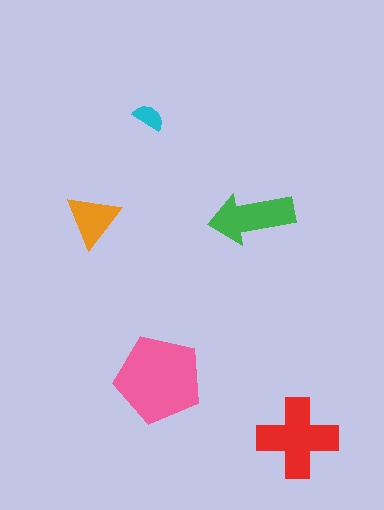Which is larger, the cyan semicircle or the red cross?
The red cross.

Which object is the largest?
The pink pentagon.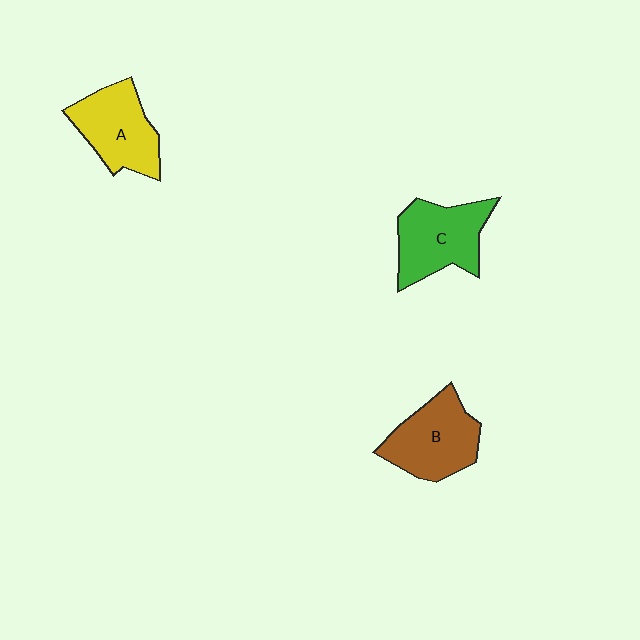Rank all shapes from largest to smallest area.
From largest to smallest: C (green), B (brown), A (yellow).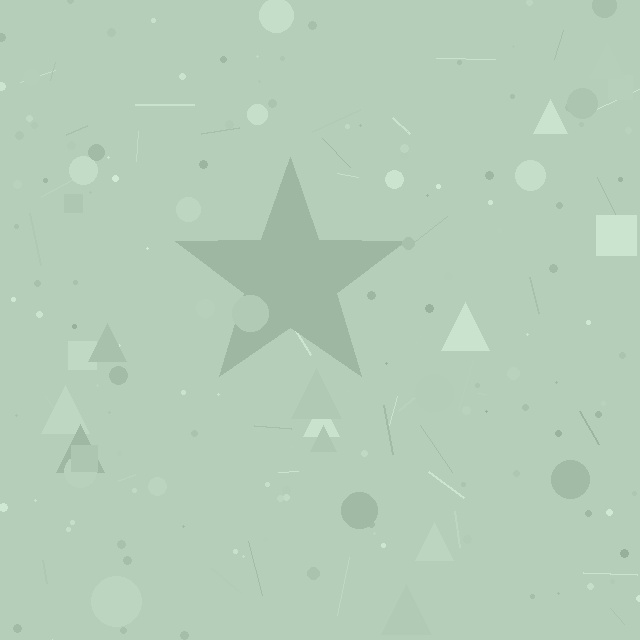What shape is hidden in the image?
A star is hidden in the image.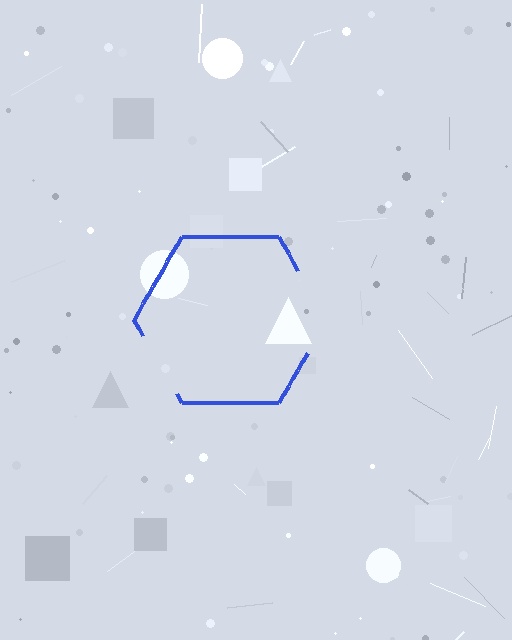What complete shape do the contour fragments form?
The contour fragments form a hexagon.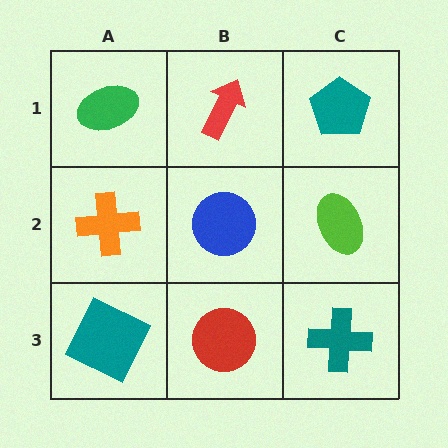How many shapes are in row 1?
3 shapes.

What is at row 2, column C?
A lime ellipse.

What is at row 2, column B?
A blue circle.